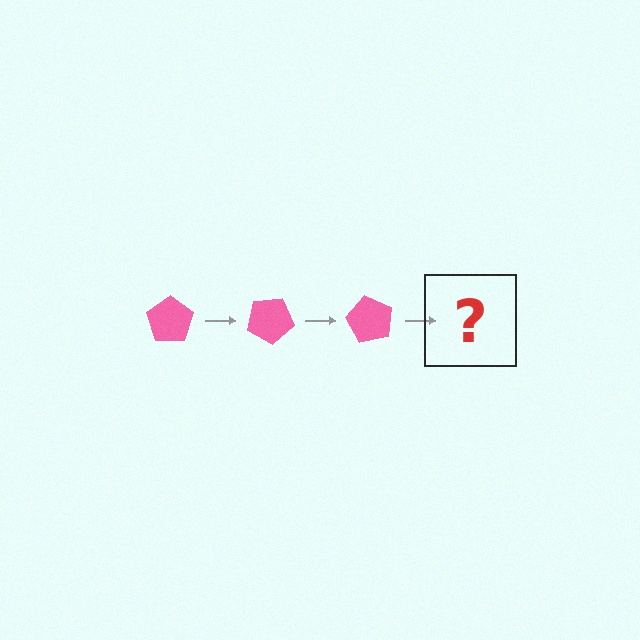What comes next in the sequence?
The next element should be a pink pentagon rotated 90 degrees.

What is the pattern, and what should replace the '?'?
The pattern is that the pentagon rotates 30 degrees each step. The '?' should be a pink pentagon rotated 90 degrees.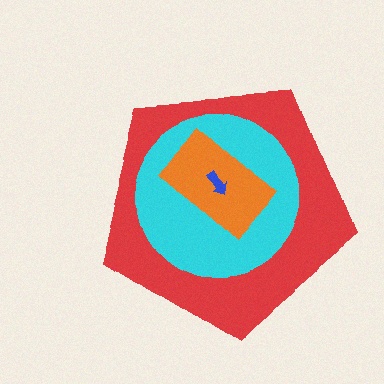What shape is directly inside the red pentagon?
The cyan circle.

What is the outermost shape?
The red pentagon.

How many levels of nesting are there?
4.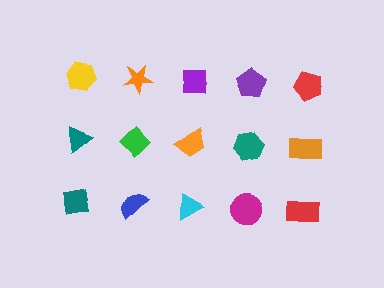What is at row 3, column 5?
A red rectangle.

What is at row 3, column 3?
A cyan triangle.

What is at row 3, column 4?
A magenta circle.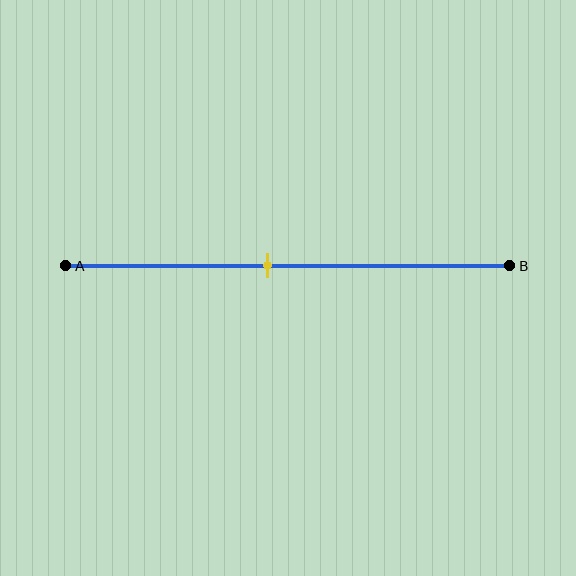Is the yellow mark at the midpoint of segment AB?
No, the mark is at about 45% from A, not at the 50% midpoint.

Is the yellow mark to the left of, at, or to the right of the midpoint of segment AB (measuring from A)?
The yellow mark is to the left of the midpoint of segment AB.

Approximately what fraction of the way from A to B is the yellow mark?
The yellow mark is approximately 45% of the way from A to B.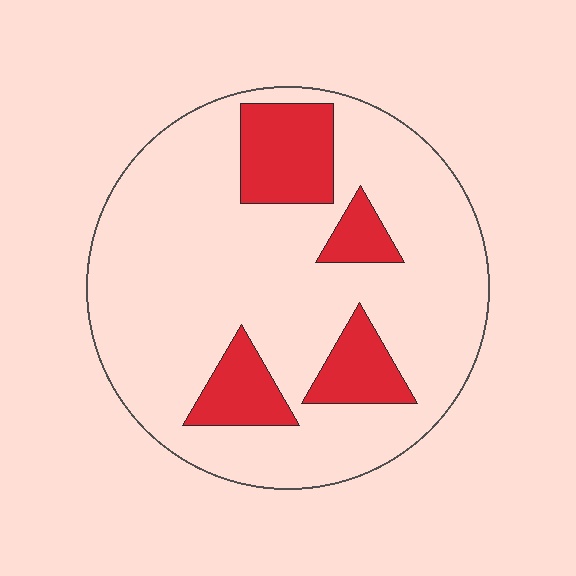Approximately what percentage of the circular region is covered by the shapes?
Approximately 20%.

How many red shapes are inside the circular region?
4.